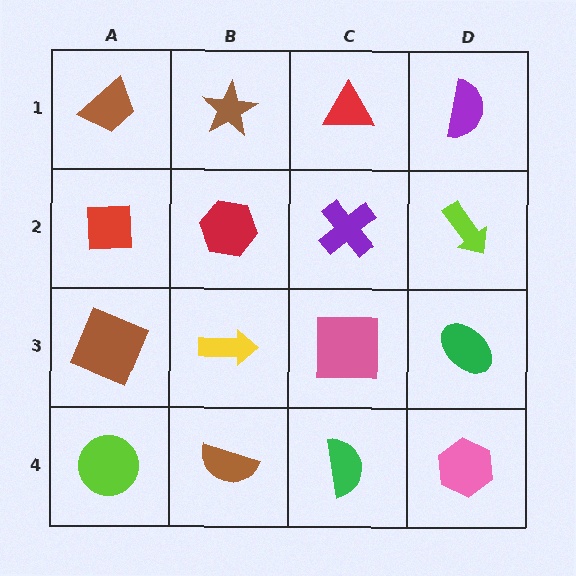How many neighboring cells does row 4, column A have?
2.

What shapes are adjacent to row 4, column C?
A pink square (row 3, column C), a brown semicircle (row 4, column B), a pink hexagon (row 4, column D).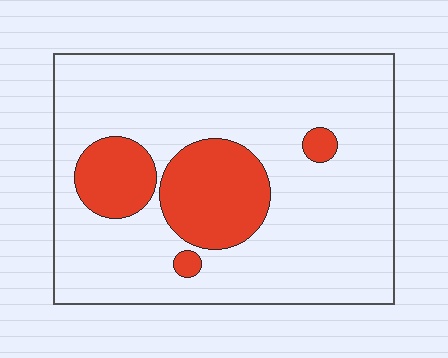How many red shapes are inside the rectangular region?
4.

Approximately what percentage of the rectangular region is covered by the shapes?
Approximately 20%.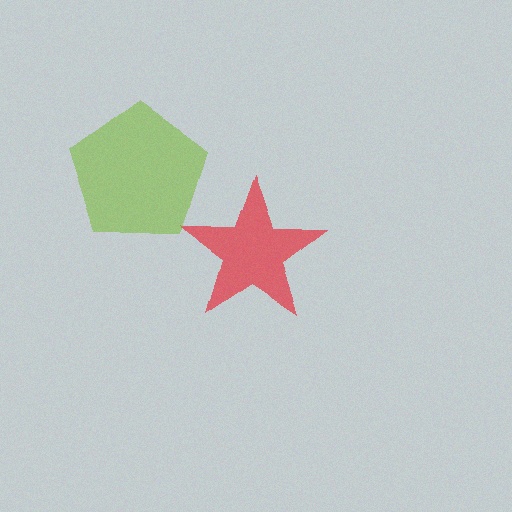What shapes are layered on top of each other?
The layered shapes are: a red star, a lime pentagon.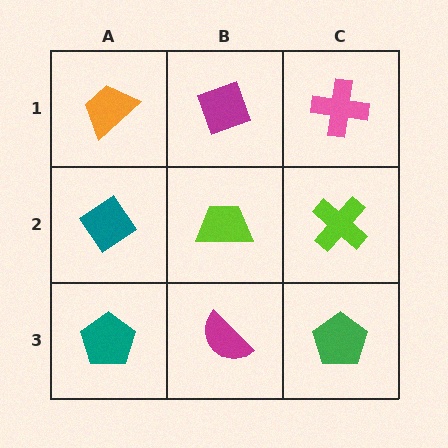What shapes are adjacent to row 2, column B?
A magenta diamond (row 1, column B), a magenta semicircle (row 3, column B), a teal diamond (row 2, column A), a lime cross (row 2, column C).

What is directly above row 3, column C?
A lime cross.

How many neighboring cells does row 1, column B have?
3.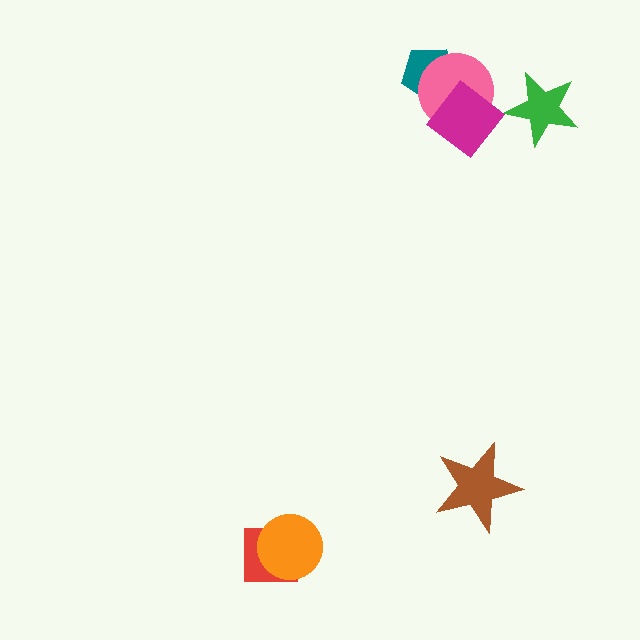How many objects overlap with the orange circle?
1 object overlaps with the orange circle.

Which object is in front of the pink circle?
The magenta diamond is in front of the pink circle.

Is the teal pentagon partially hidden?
Yes, it is partially covered by another shape.